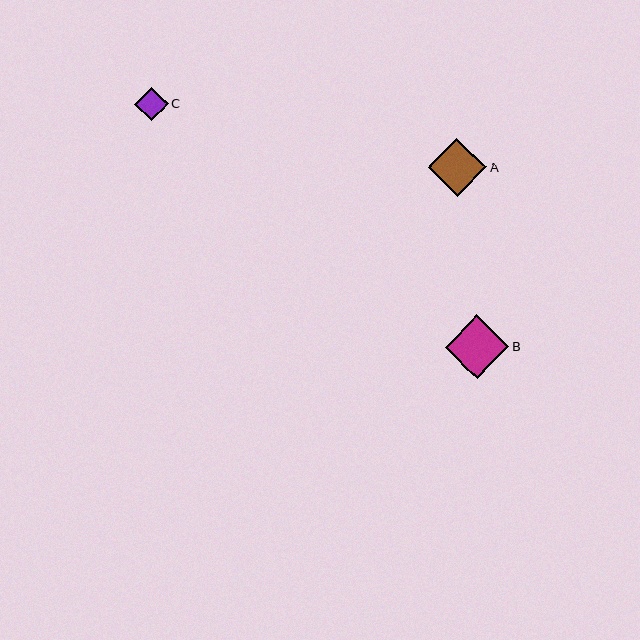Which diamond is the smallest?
Diamond C is the smallest with a size of approximately 33 pixels.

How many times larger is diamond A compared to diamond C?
Diamond A is approximately 1.8 times the size of diamond C.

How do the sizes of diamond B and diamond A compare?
Diamond B and diamond A are approximately the same size.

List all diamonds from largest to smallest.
From largest to smallest: B, A, C.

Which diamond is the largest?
Diamond B is the largest with a size of approximately 64 pixels.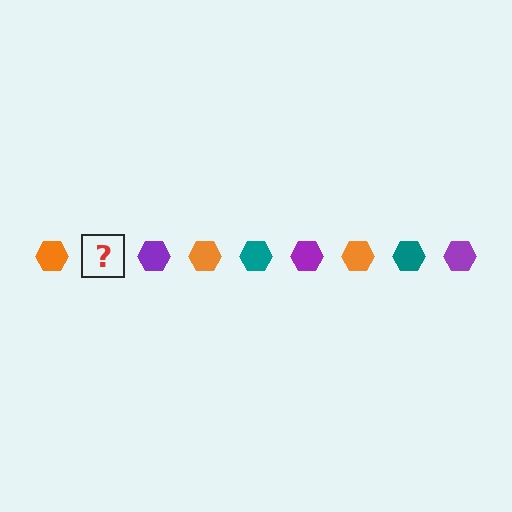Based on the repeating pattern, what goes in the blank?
The blank should be a teal hexagon.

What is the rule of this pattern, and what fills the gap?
The rule is that the pattern cycles through orange, teal, purple hexagons. The gap should be filled with a teal hexagon.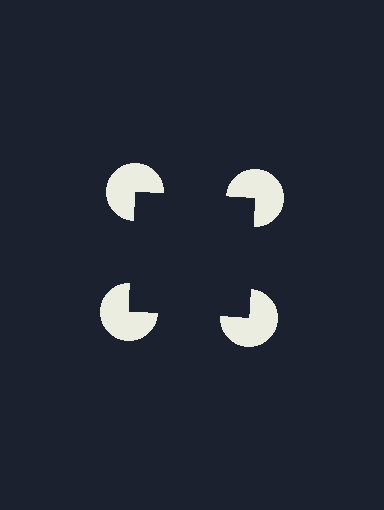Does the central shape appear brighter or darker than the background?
It typically appears slightly darker than the background, even though no actual brightness change is drawn.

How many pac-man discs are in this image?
There are 4 — one at each vertex of the illusory square.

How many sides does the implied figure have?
4 sides.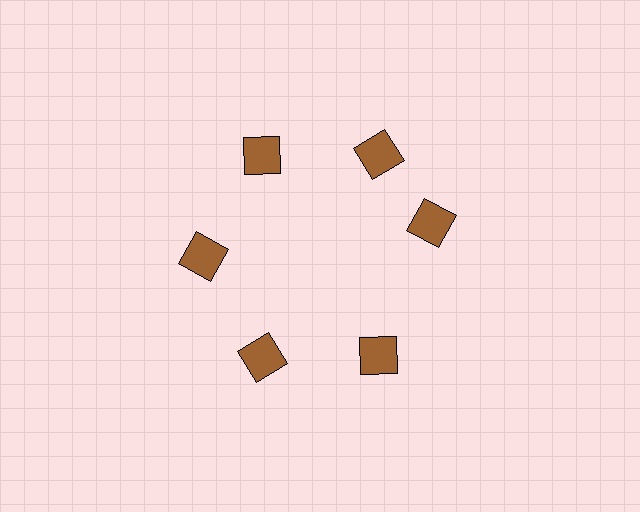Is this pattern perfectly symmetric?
No. The 6 brown squares are arranged in a ring, but one element near the 3 o'clock position is rotated out of alignment along the ring, breaking the 6-fold rotational symmetry.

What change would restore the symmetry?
The symmetry would be restored by rotating it back into even spacing with its neighbors so that all 6 squares sit at equal angles and equal distance from the center.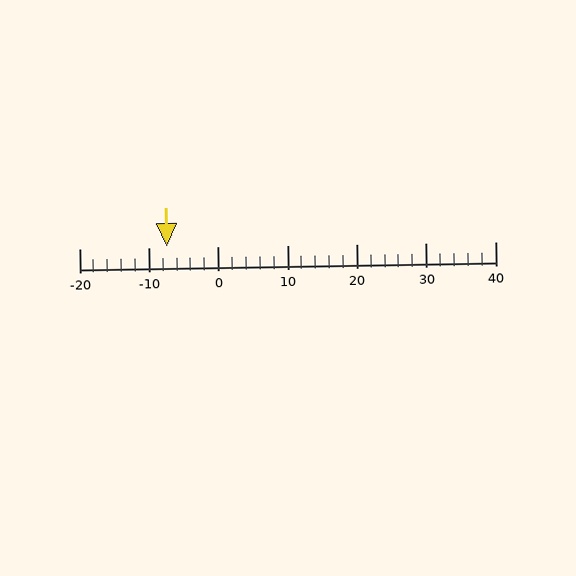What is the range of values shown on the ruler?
The ruler shows values from -20 to 40.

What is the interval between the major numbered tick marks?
The major tick marks are spaced 10 units apart.